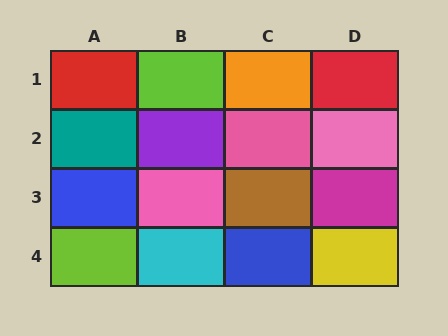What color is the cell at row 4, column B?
Cyan.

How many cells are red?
2 cells are red.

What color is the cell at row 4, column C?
Blue.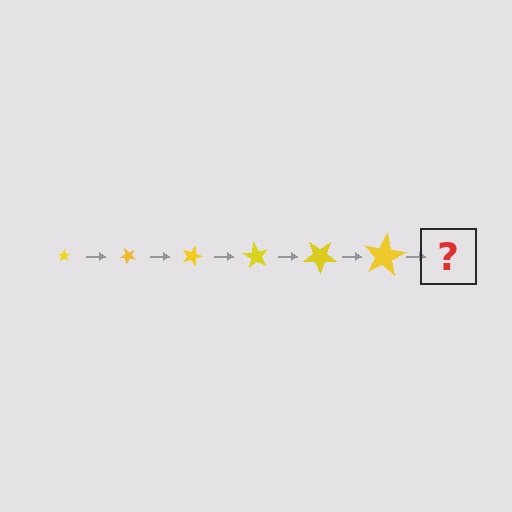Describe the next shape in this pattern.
It should be a star, larger than the previous one and rotated 270 degrees from the start.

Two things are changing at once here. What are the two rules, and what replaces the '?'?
The two rules are that the star grows larger each step and it rotates 45 degrees each step. The '?' should be a star, larger than the previous one and rotated 270 degrees from the start.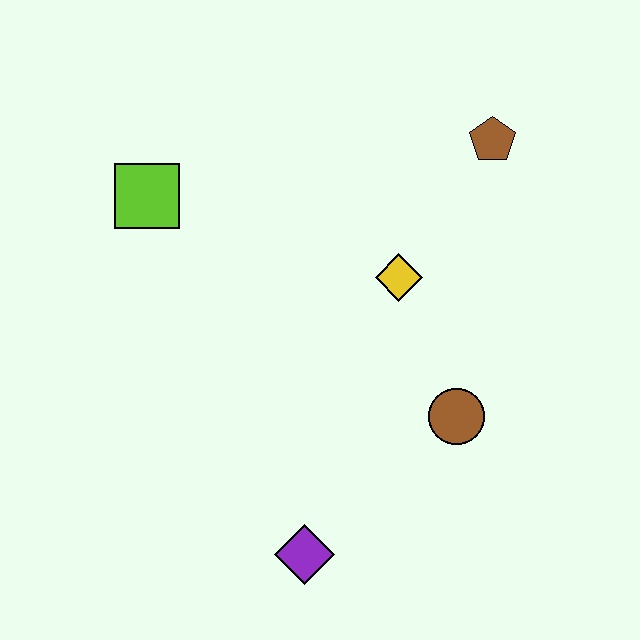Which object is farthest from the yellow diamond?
The purple diamond is farthest from the yellow diamond.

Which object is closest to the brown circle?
The yellow diamond is closest to the brown circle.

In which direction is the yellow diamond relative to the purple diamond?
The yellow diamond is above the purple diamond.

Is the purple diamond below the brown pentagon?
Yes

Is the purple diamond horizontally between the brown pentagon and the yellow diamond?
No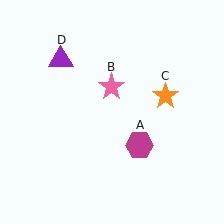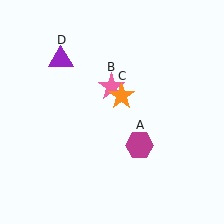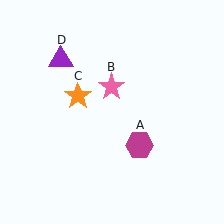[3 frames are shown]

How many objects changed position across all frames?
1 object changed position: orange star (object C).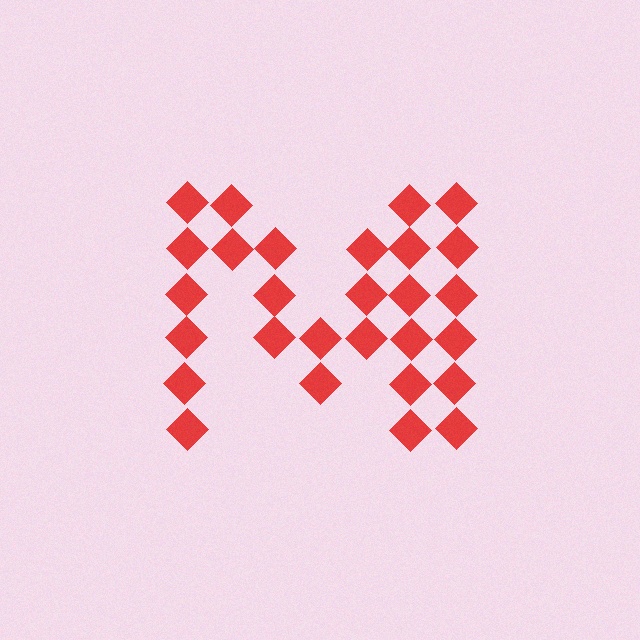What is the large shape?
The large shape is the letter M.